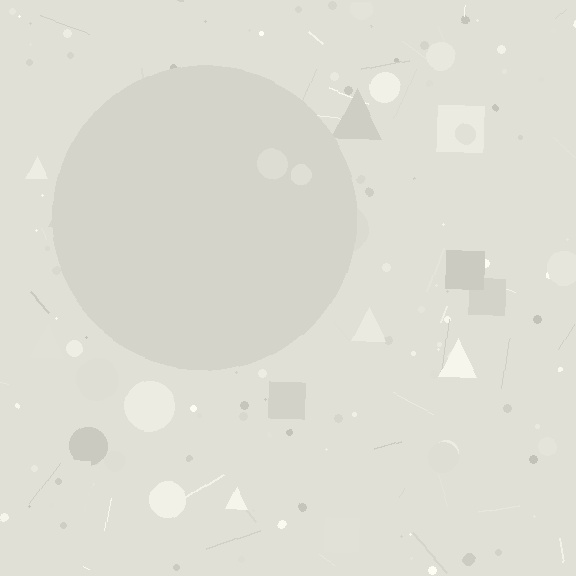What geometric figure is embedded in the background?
A circle is embedded in the background.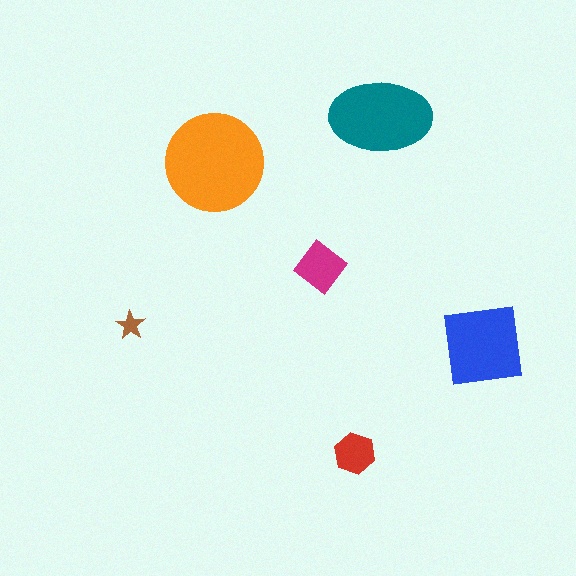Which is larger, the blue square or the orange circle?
The orange circle.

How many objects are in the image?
There are 6 objects in the image.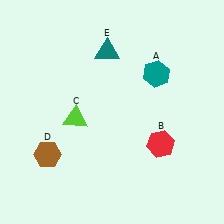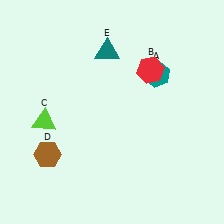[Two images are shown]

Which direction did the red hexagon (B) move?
The red hexagon (B) moved up.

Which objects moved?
The objects that moved are: the red hexagon (B), the lime triangle (C).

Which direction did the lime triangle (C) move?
The lime triangle (C) moved left.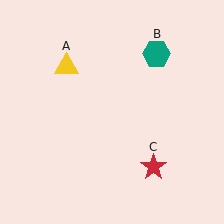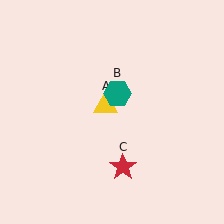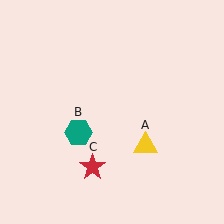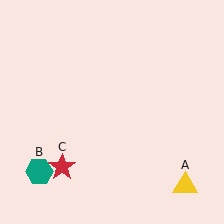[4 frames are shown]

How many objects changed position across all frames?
3 objects changed position: yellow triangle (object A), teal hexagon (object B), red star (object C).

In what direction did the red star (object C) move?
The red star (object C) moved left.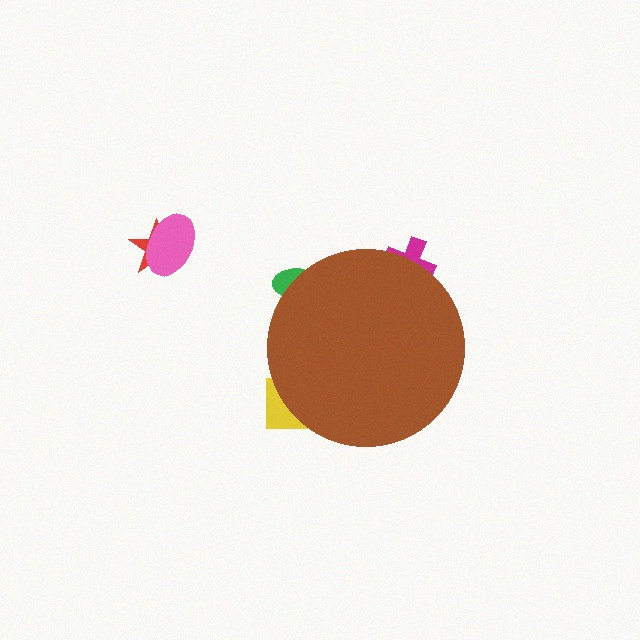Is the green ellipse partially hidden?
Yes, the green ellipse is partially hidden behind the brown circle.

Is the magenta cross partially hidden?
Yes, the magenta cross is partially hidden behind the brown circle.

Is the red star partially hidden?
No, the red star is fully visible.